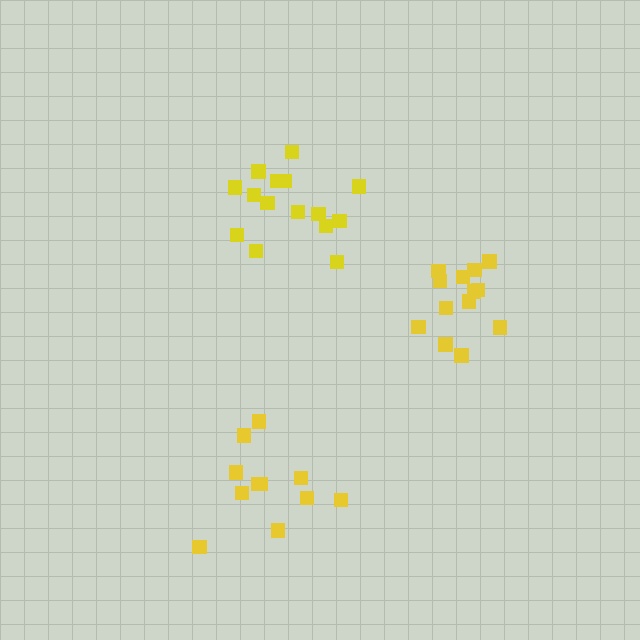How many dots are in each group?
Group 1: 15 dots, Group 2: 13 dots, Group 3: 11 dots (39 total).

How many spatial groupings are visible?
There are 3 spatial groupings.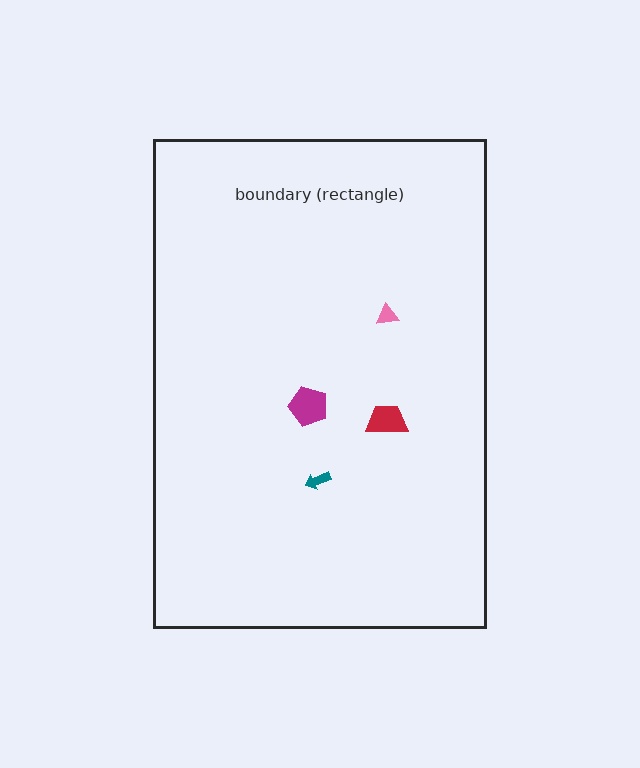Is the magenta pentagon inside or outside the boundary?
Inside.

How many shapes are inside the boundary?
4 inside, 0 outside.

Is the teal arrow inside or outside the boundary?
Inside.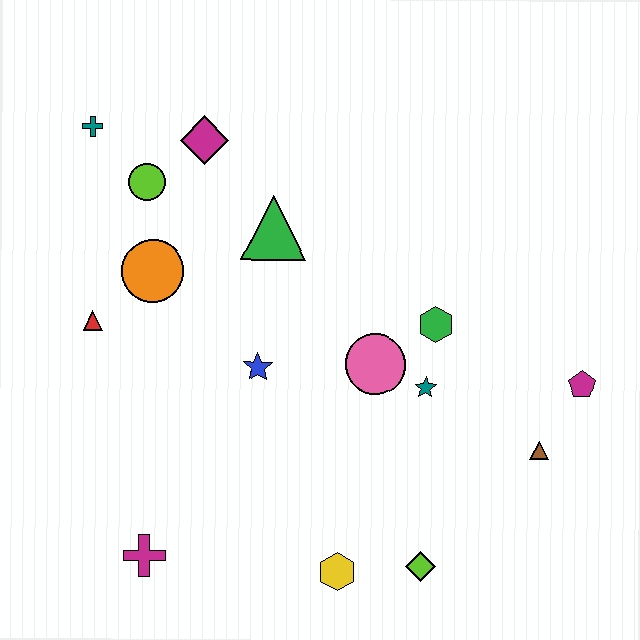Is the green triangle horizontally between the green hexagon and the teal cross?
Yes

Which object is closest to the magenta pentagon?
The brown triangle is closest to the magenta pentagon.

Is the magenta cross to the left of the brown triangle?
Yes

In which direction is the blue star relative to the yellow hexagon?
The blue star is above the yellow hexagon.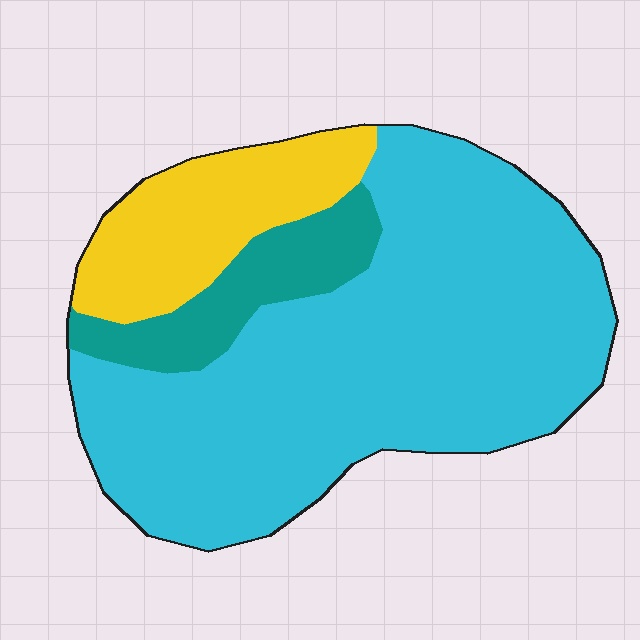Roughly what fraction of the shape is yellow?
Yellow covers 18% of the shape.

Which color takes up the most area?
Cyan, at roughly 70%.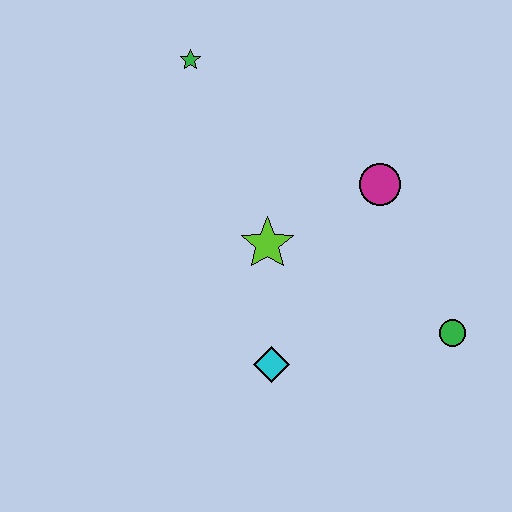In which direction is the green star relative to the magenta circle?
The green star is to the left of the magenta circle.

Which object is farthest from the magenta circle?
The green star is farthest from the magenta circle.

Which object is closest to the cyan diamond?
The lime star is closest to the cyan diamond.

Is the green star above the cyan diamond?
Yes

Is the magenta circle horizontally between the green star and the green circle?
Yes